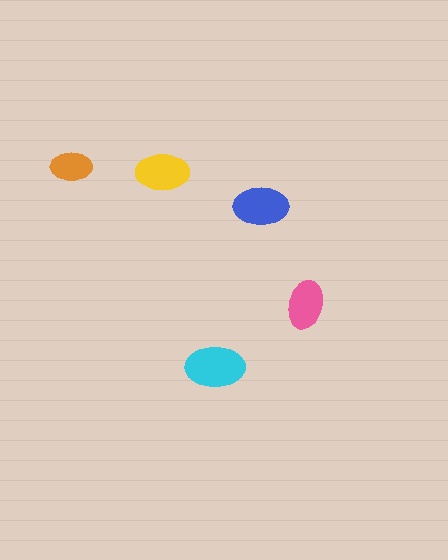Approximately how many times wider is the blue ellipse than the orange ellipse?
About 1.5 times wider.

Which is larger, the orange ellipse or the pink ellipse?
The pink one.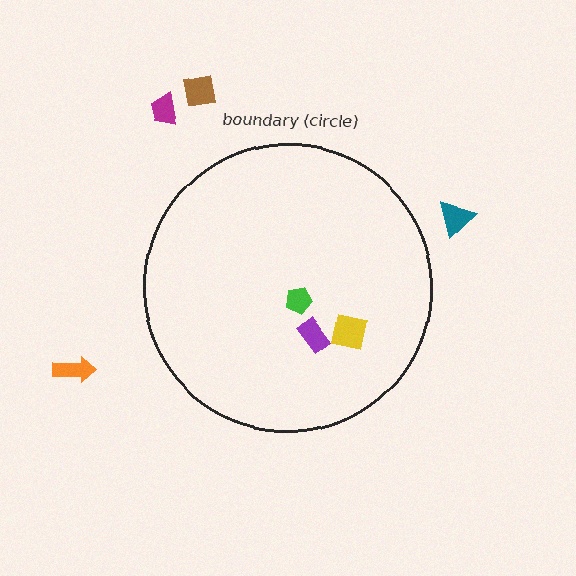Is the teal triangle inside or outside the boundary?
Outside.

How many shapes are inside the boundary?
3 inside, 4 outside.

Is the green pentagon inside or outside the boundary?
Inside.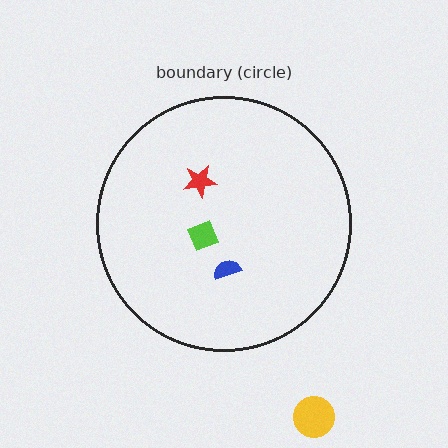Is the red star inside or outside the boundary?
Inside.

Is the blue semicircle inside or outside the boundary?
Inside.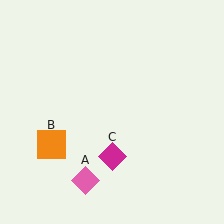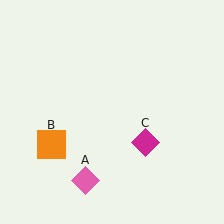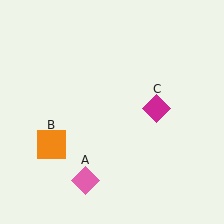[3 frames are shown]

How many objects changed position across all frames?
1 object changed position: magenta diamond (object C).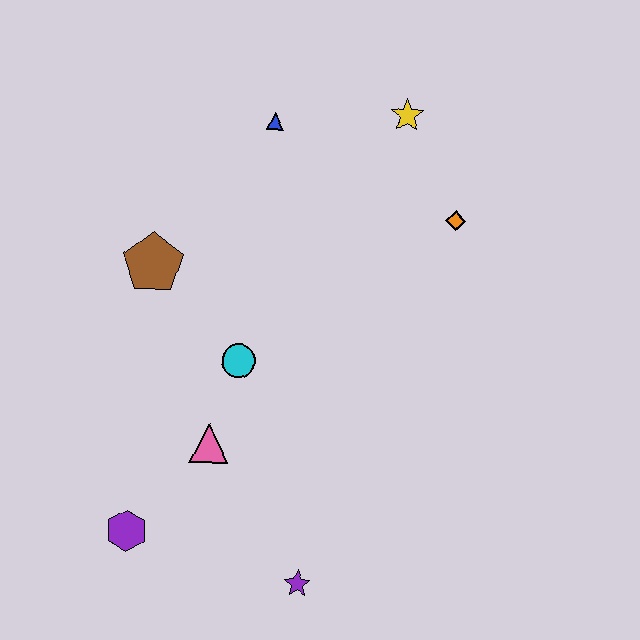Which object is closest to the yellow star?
The orange diamond is closest to the yellow star.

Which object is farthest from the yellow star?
The purple hexagon is farthest from the yellow star.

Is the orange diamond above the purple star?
Yes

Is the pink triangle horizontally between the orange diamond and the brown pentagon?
Yes